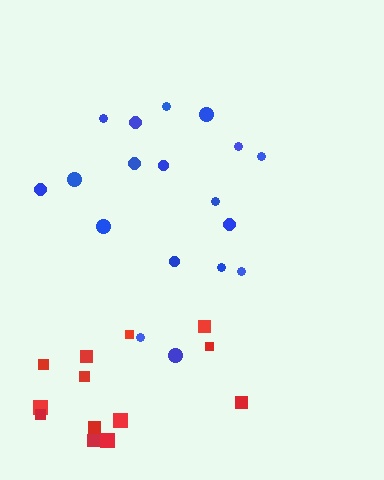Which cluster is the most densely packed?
Red.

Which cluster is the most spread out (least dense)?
Blue.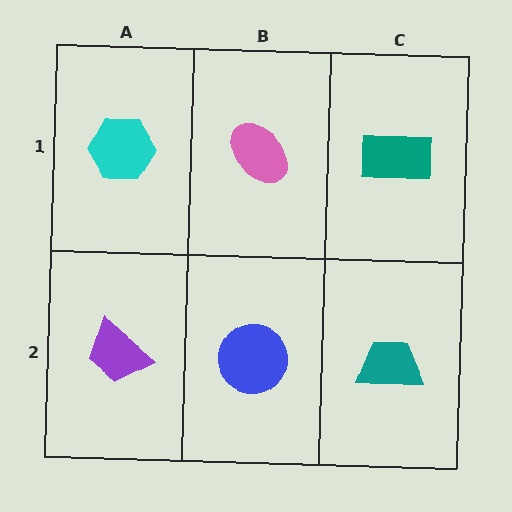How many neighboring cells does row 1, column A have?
2.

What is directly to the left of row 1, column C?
A pink ellipse.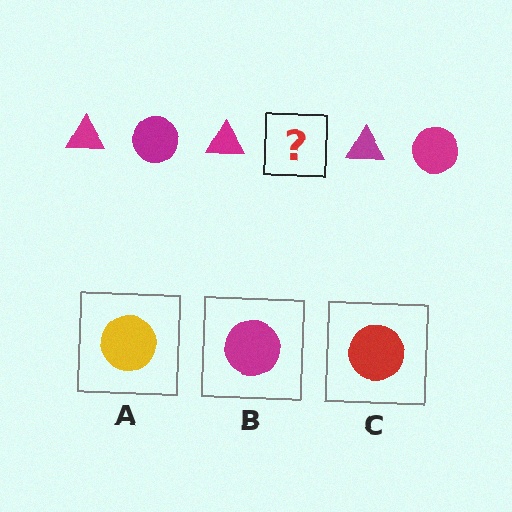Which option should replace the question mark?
Option B.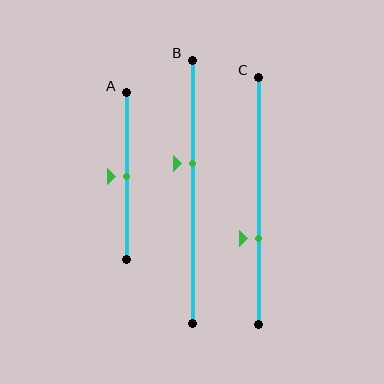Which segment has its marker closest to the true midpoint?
Segment A has its marker closest to the true midpoint.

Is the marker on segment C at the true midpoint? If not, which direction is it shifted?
No, the marker on segment C is shifted downward by about 15% of the segment length.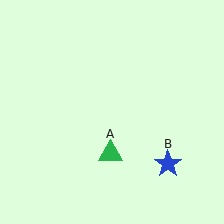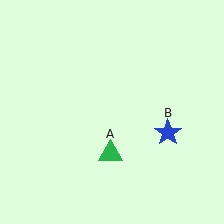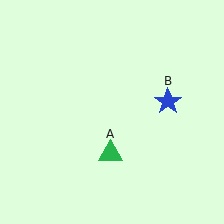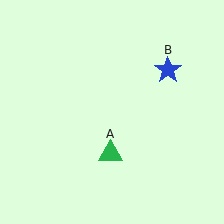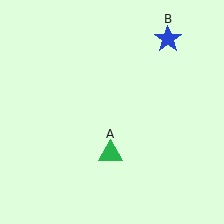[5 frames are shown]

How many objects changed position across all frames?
1 object changed position: blue star (object B).